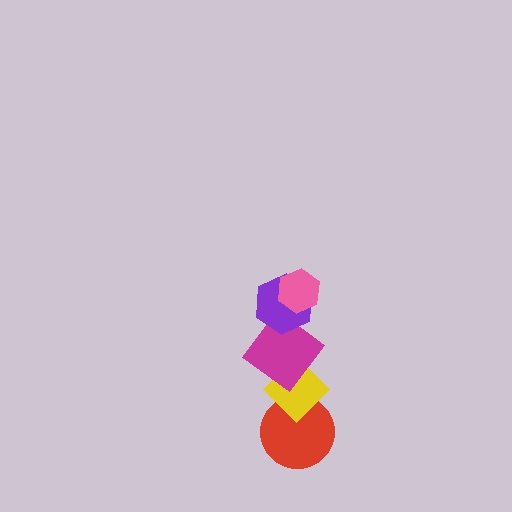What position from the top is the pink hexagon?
The pink hexagon is 1st from the top.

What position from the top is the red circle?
The red circle is 5th from the top.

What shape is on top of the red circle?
The yellow diamond is on top of the red circle.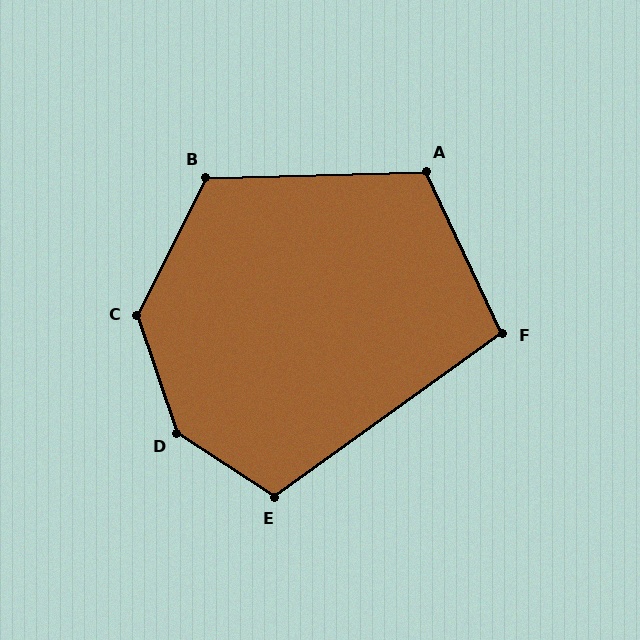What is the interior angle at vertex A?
Approximately 113 degrees (obtuse).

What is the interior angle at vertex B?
Approximately 118 degrees (obtuse).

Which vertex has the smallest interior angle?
F, at approximately 101 degrees.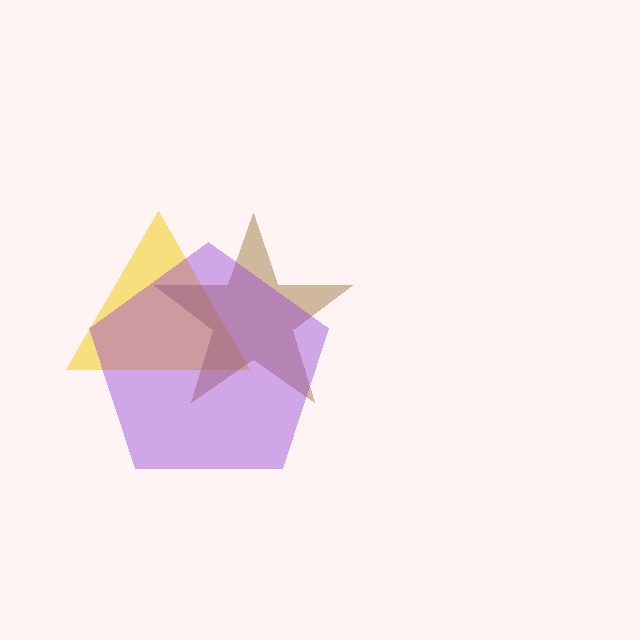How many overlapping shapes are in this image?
There are 3 overlapping shapes in the image.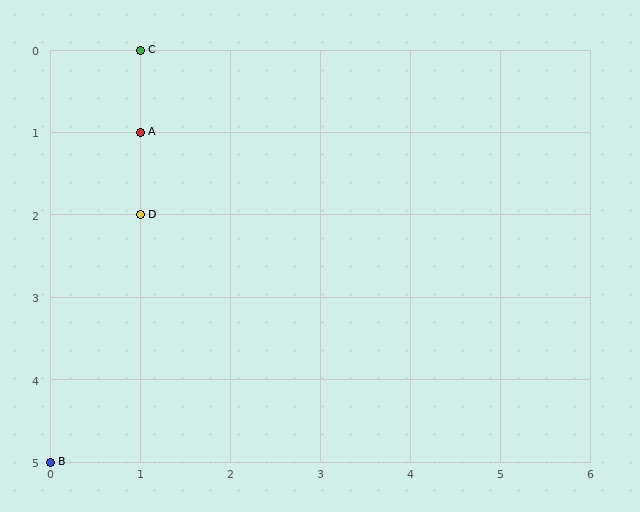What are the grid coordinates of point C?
Point C is at grid coordinates (1, 0).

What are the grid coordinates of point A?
Point A is at grid coordinates (1, 1).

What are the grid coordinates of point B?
Point B is at grid coordinates (0, 5).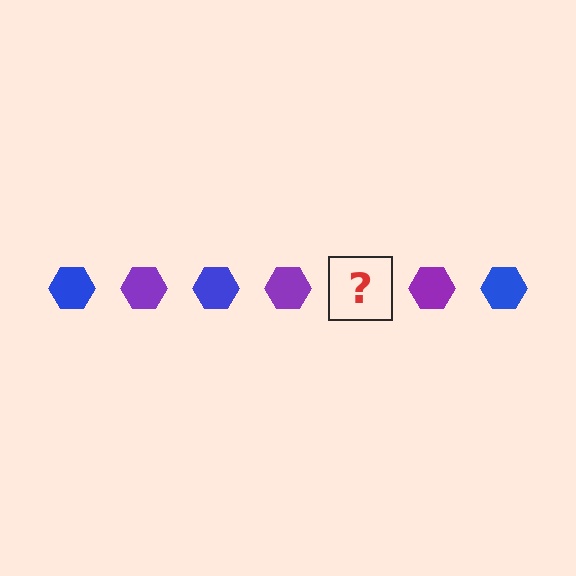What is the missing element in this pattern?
The missing element is a blue hexagon.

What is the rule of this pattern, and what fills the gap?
The rule is that the pattern cycles through blue, purple hexagons. The gap should be filled with a blue hexagon.